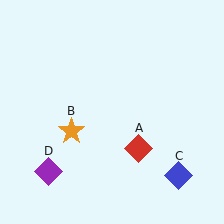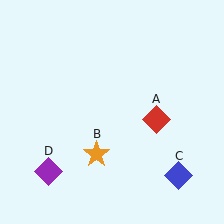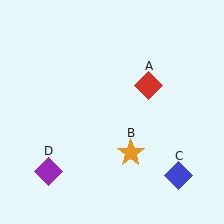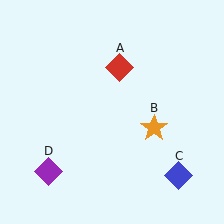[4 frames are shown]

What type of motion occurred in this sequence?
The red diamond (object A), orange star (object B) rotated counterclockwise around the center of the scene.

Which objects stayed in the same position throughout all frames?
Blue diamond (object C) and purple diamond (object D) remained stationary.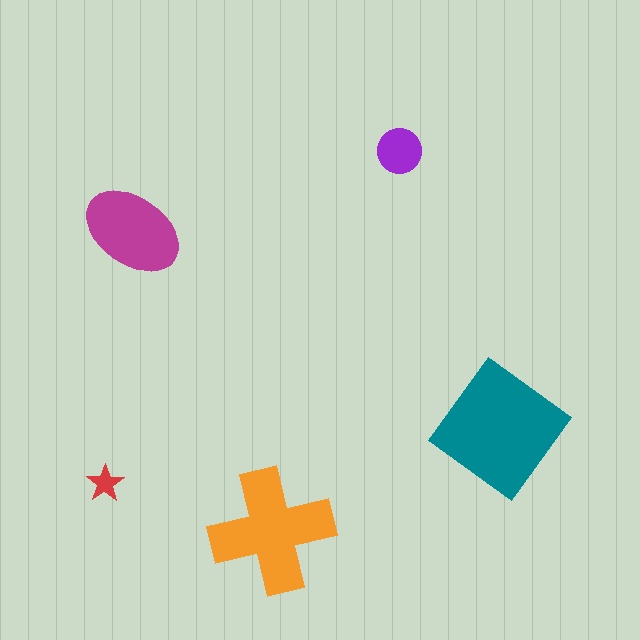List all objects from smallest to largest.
The red star, the purple circle, the magenta ellipse, the orange cross, the teal diamond.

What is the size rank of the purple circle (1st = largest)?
4th.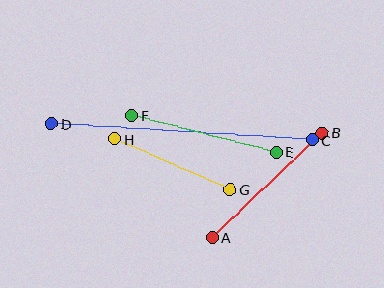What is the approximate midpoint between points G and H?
The midpoint is at approximately (172, 164) pixels.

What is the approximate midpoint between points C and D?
The midpoint is at approximately (182, 132) pixels.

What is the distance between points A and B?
The distance is approximately 152 pixels.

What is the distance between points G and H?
The distance is approximately 126 pixels.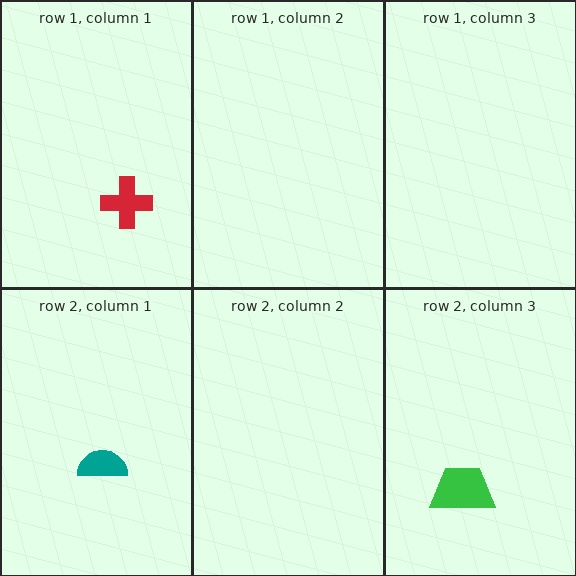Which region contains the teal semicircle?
The row 2, column 1 region.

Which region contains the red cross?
The row 1, column 1 region.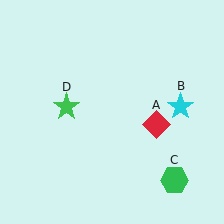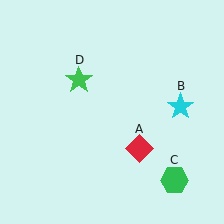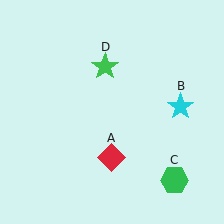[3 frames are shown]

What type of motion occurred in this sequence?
The red diamond (object A), green star (object D) rotated clockwise around the center of the scene.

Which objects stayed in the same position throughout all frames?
Cyan star (object B) and green hexagon (object C) remained stationary.